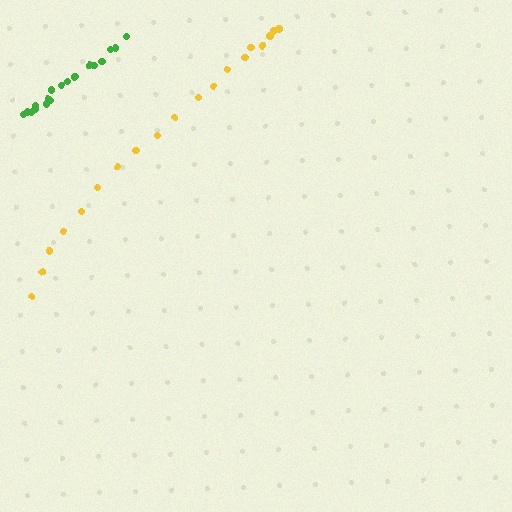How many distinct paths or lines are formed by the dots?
There are 2 distinct paths.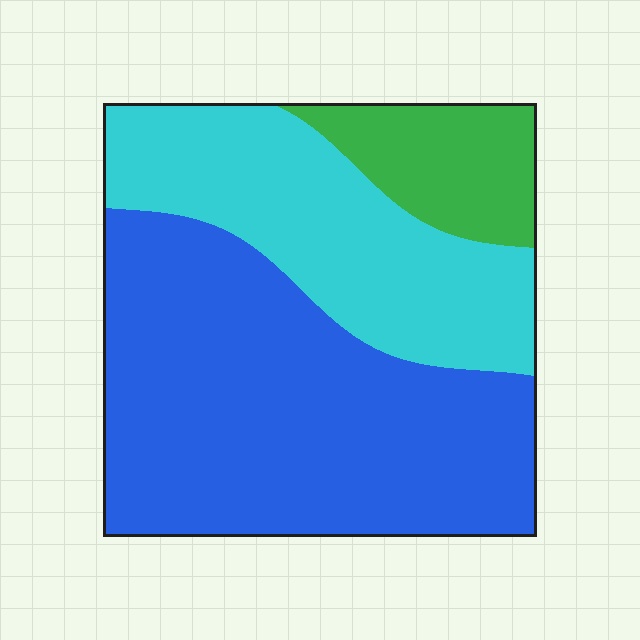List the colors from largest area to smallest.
From largest to smallest: blue, cyan, green.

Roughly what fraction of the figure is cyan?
Cyan takes up between a sixth and a third of the figure.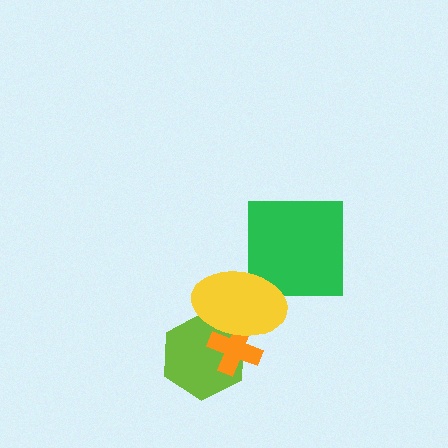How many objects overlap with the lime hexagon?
2 objects overlap with the lime hexagon.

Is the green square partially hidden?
Yes, it is partially covered by another shape.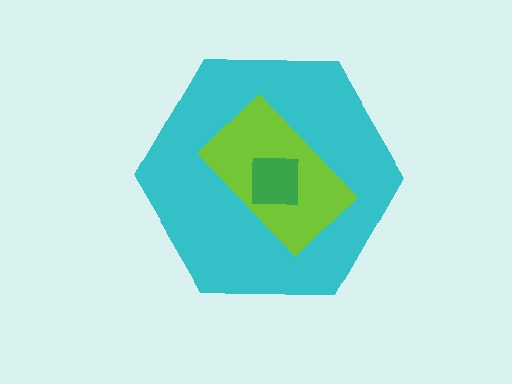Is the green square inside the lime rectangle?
Yes.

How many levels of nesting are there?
3.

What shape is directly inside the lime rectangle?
The green square.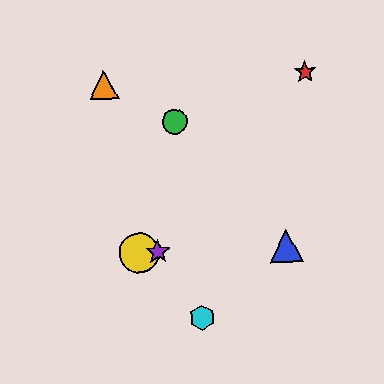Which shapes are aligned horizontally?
The blue triangle, the yellow circle, the purple star are aligned horizontally.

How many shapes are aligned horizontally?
3 shapes (the blue triangle, the yellow circle, the purple star) are aligned horizontally.